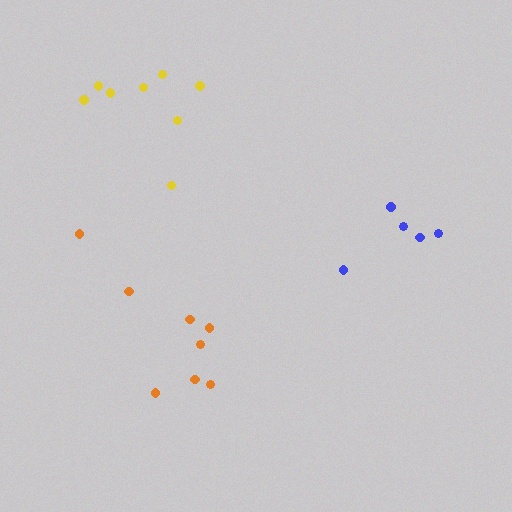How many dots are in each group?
Group 1: 8 dots, Group 2: 5 dots, Group 3: 8 dots (21 total).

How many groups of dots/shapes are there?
There are 3 groups.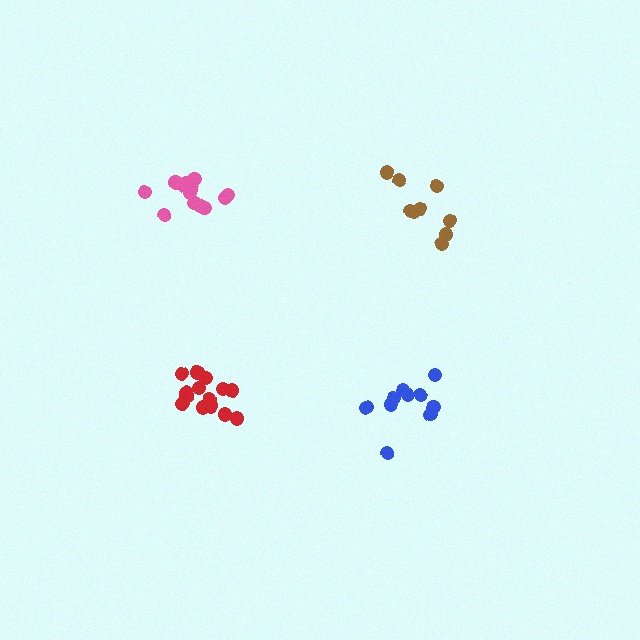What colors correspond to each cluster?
The clusters are colored: red, brown, blue, pink.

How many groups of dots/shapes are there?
There are 4 groups.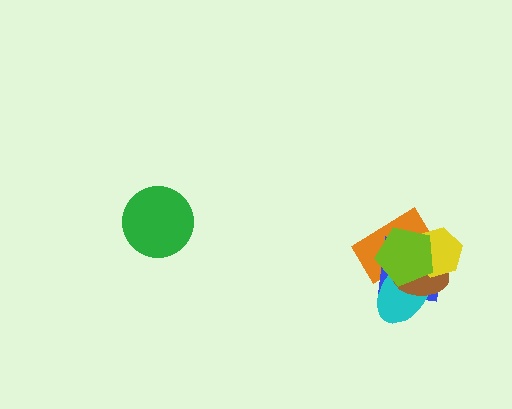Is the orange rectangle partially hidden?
Yes, it is partially covered by another shape.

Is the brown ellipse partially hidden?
Yes, it is partially covered by another shape.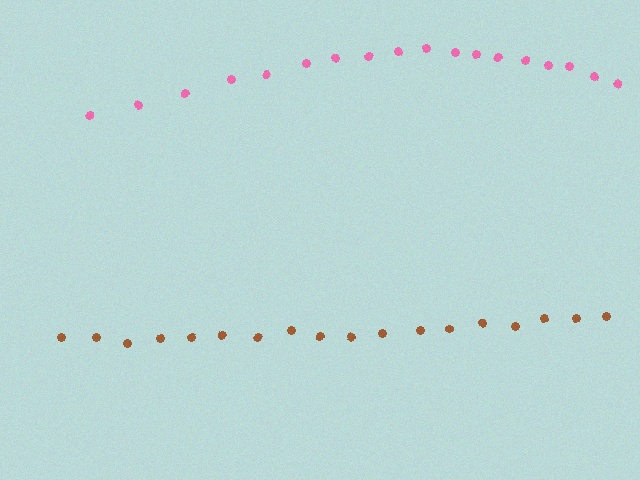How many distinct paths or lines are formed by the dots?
There are 2 distinct paths.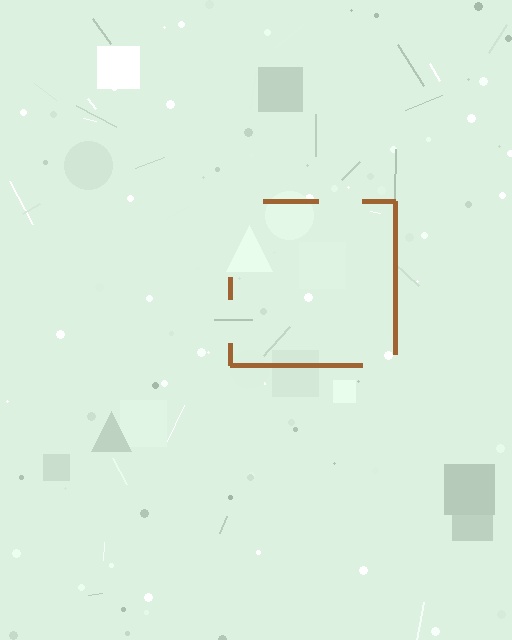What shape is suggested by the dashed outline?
The dashed outline suggests a square.